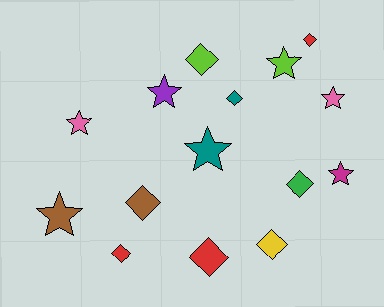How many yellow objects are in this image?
There is 1 yellow object.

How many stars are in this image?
There are 7 stars.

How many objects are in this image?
There are 15 objects.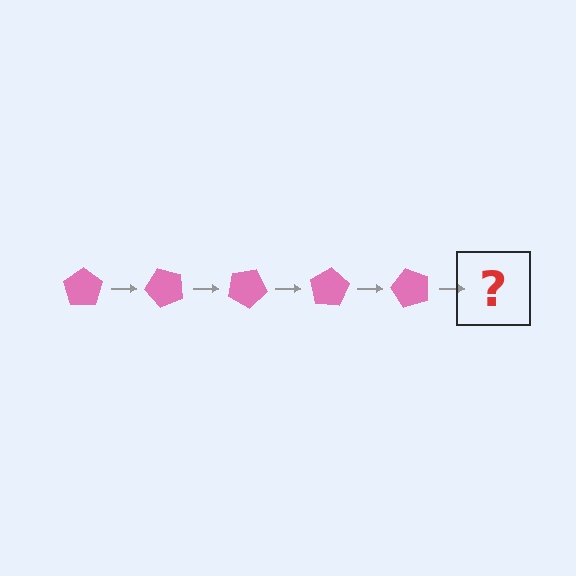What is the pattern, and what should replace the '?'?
The pattern is that the pentagon rotates 50 degrees each step. The '?' should be a pink pentagon rotated 250 degrees.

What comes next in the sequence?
The next element should be a pink pentagon rotated 250 degrees.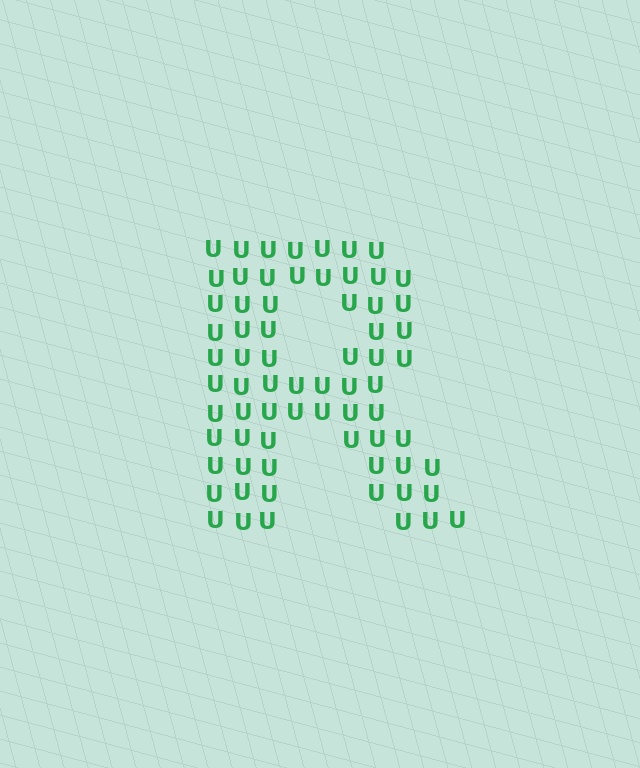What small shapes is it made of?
It is made of small letter U's.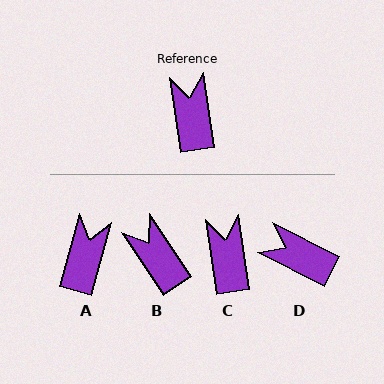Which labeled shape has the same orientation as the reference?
C.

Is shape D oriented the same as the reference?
No, it is off by about 54 degrees.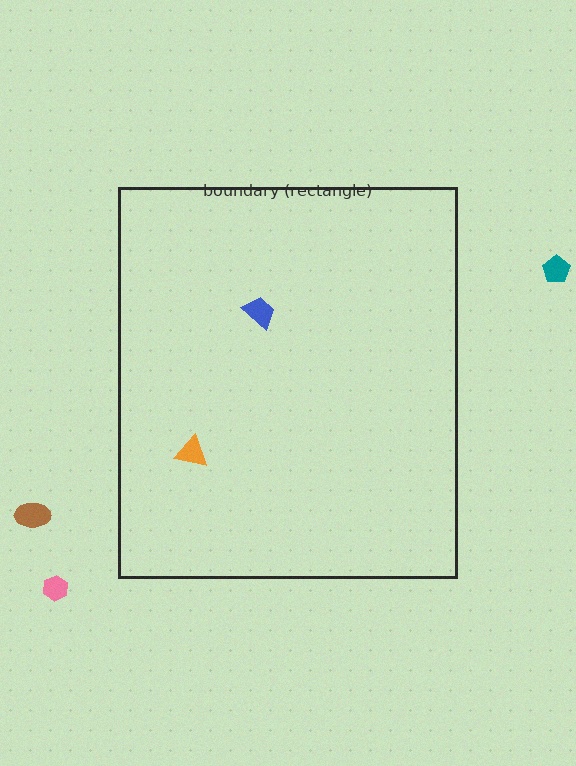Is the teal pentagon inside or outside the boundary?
Outside.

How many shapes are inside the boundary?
2 inside, 3 outside.